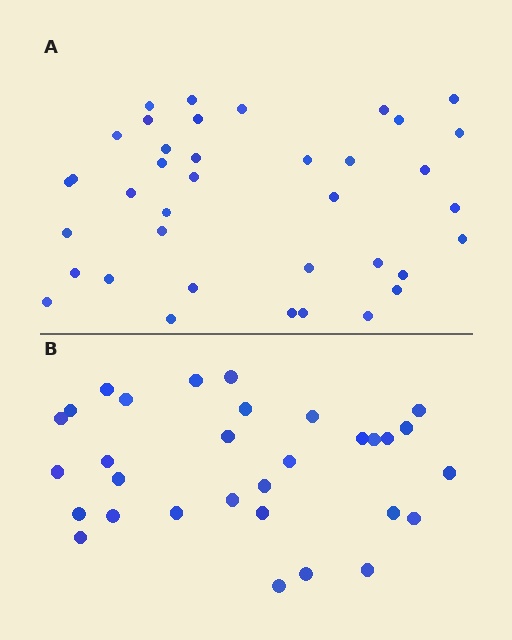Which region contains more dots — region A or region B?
Region A (the top region) has more dots.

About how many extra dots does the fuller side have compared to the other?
Region A has roughly 8 or so more dots than region B.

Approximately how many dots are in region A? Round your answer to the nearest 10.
About 40 dots. (The exact count is 38, which rounds to 40.)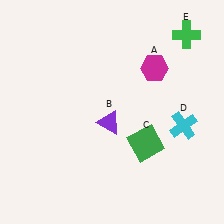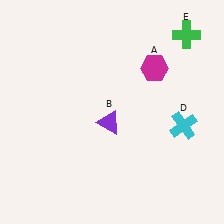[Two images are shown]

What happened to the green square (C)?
The green square (C) was removed in Image 2. It was in the bottom-right area of Image 1.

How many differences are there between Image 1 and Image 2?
There is 1 difference between the two images.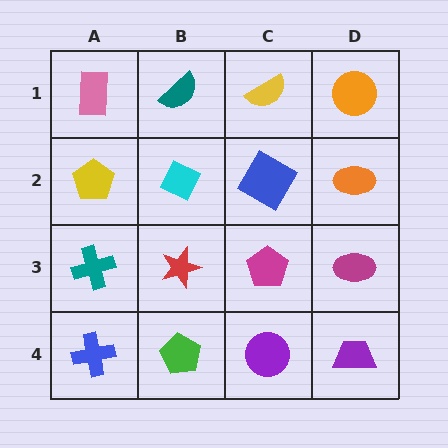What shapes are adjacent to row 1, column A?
A yellow pentagon (row 2, column A), a teal semicircle (row 1, column B).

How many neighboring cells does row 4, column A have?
2.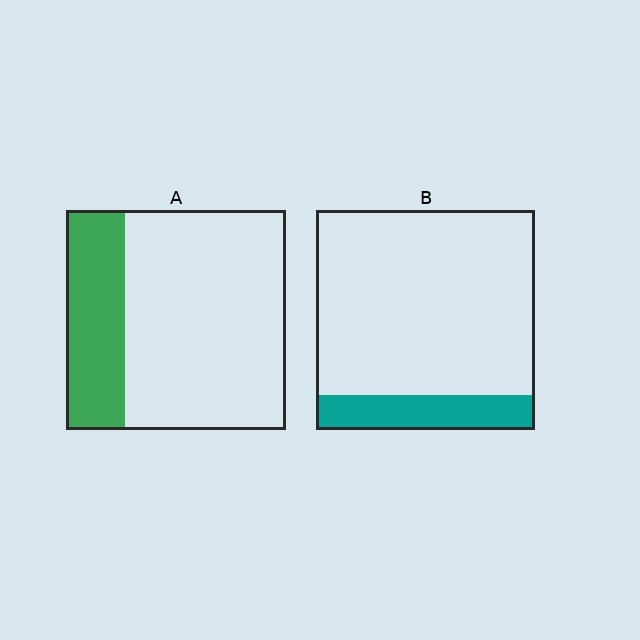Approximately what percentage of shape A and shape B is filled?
A is approximately 25% and B is approximately 15%.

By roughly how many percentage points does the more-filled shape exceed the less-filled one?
By roughly 10 percentage points (A over B).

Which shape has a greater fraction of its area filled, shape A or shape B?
Shape A.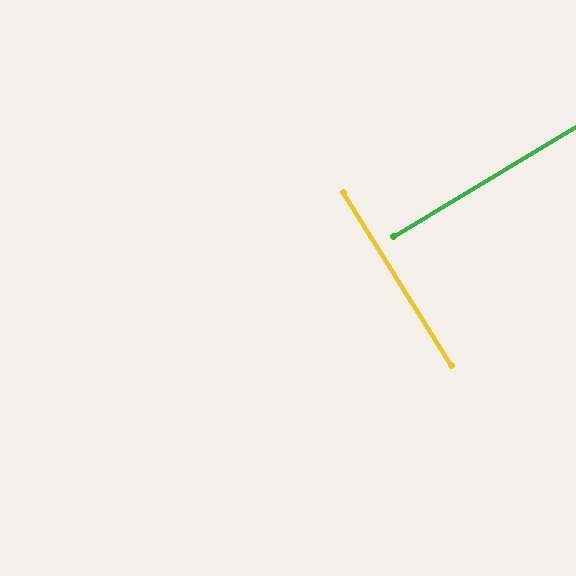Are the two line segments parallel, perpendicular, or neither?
Perpendicular — they meet at approximately 89°.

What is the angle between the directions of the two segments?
Approximately 89 degrees.